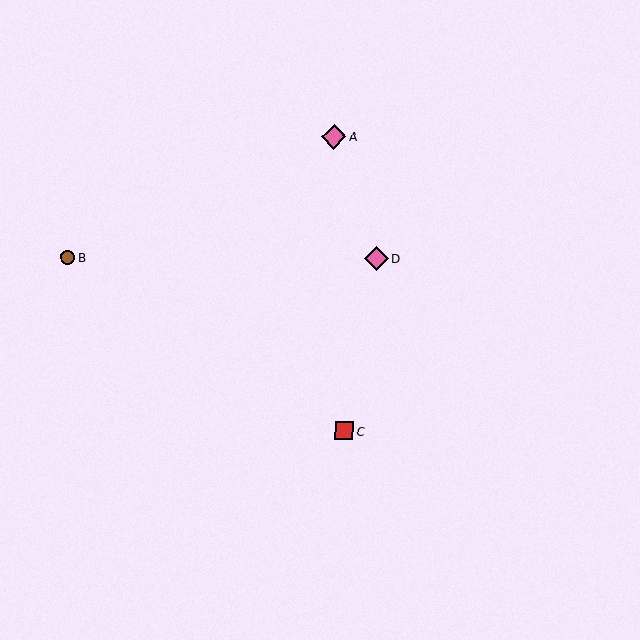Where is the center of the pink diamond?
The center of the pink diamond is at (334, 137).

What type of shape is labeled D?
Shape D is a pink diamond.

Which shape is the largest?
The pink diamond (labeled A) is the largest.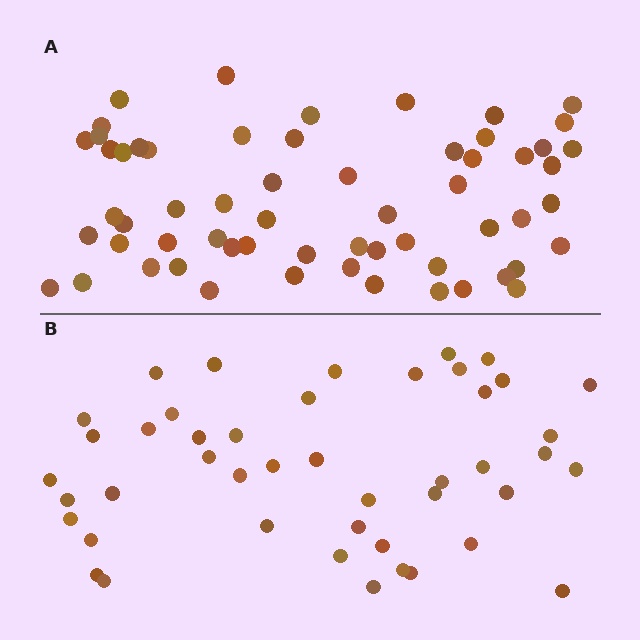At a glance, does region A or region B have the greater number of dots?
Region A (the top region) has more dots.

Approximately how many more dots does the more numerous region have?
Region A has approximately 15 more dots than region B.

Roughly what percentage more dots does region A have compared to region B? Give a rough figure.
About 35% more.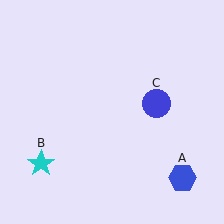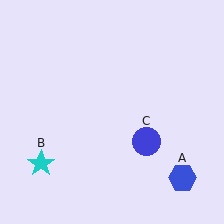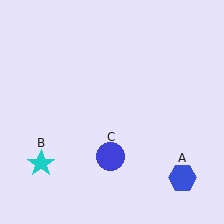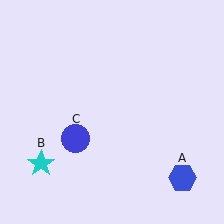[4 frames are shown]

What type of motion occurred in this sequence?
The blue circle (object C) rotated clockwise around the center of the scene.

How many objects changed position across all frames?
1 object changed position: blue circle (object C).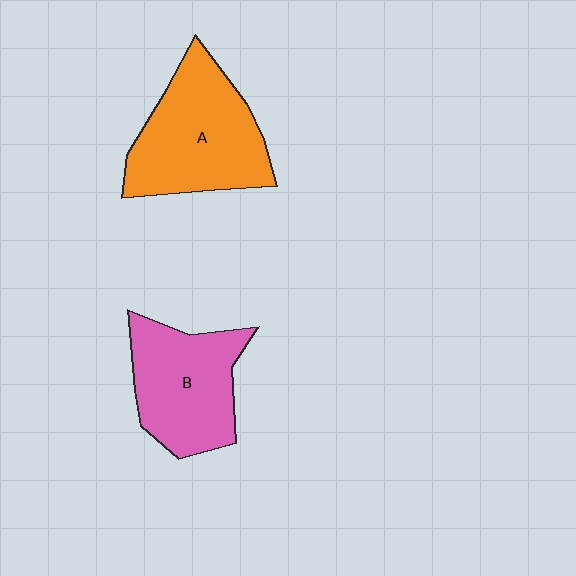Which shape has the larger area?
Shape A (orange).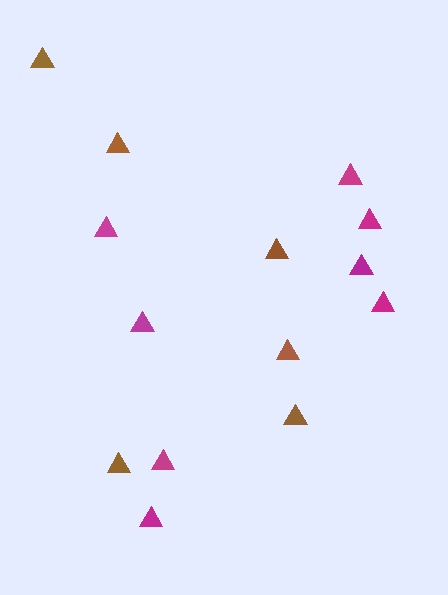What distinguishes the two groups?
There are 2 groups: one group of magenta triangles (8) and one group of brown triangles (6).